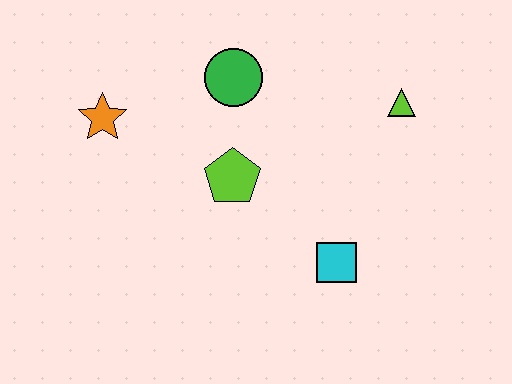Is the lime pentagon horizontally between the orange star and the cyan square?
Yes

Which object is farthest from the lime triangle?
The orange star is farthest from the lime triangle.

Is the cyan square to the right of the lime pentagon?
Yes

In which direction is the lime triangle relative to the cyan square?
The lime triangle is above the cyan square.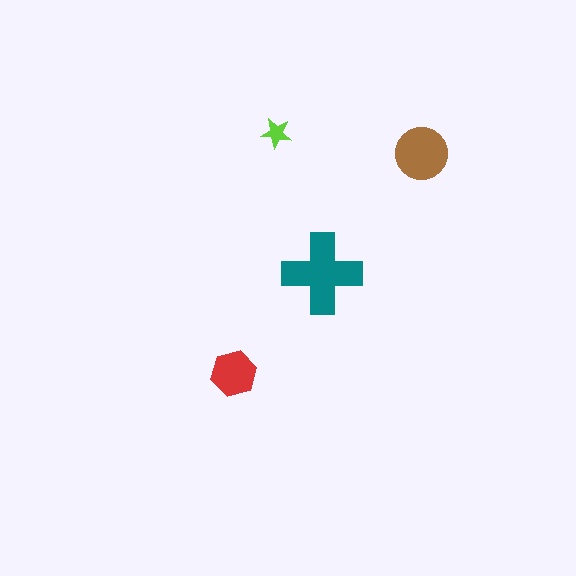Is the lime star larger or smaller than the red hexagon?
Smaller.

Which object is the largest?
The teal cross.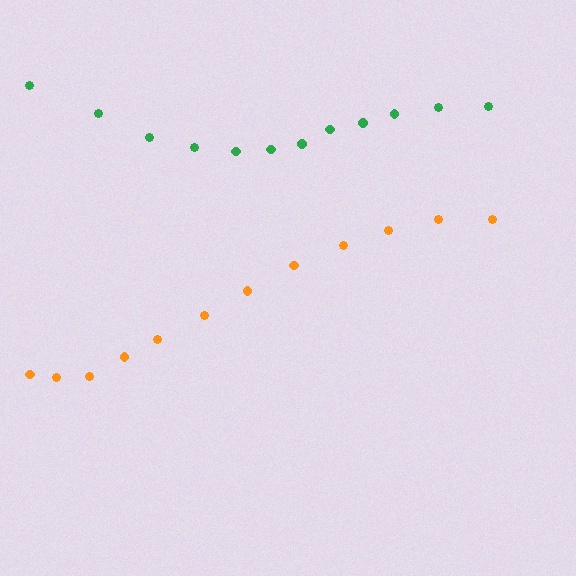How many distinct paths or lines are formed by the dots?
There are 2 distinct paths.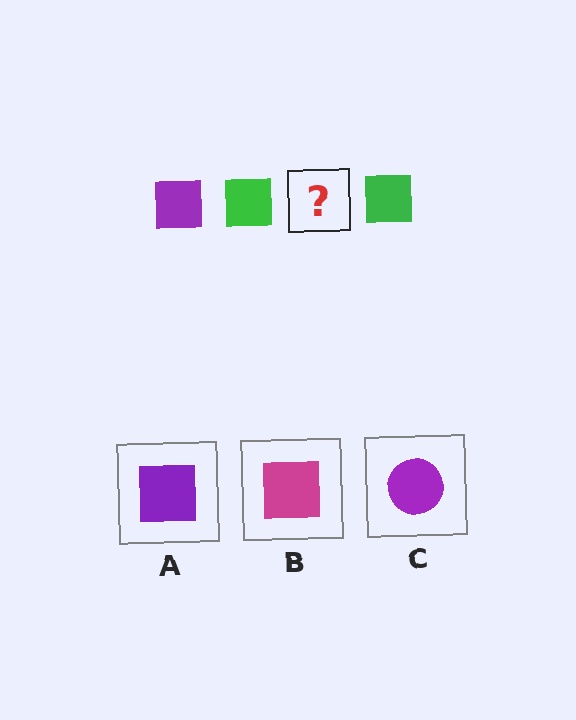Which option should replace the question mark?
Option A.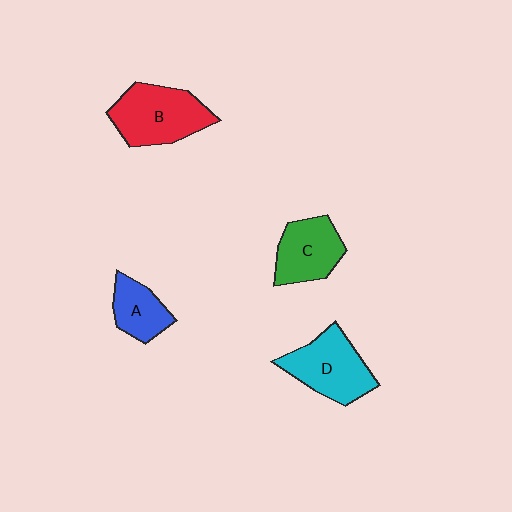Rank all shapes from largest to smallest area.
From largest to smallest: B (red), D (cyan), C (green), A (blue).